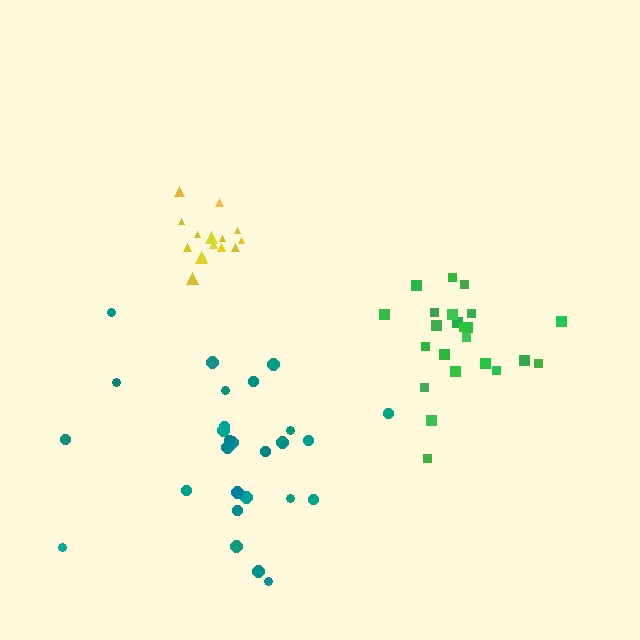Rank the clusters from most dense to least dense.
yellow, green, teal.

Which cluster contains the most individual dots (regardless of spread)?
Teal (27).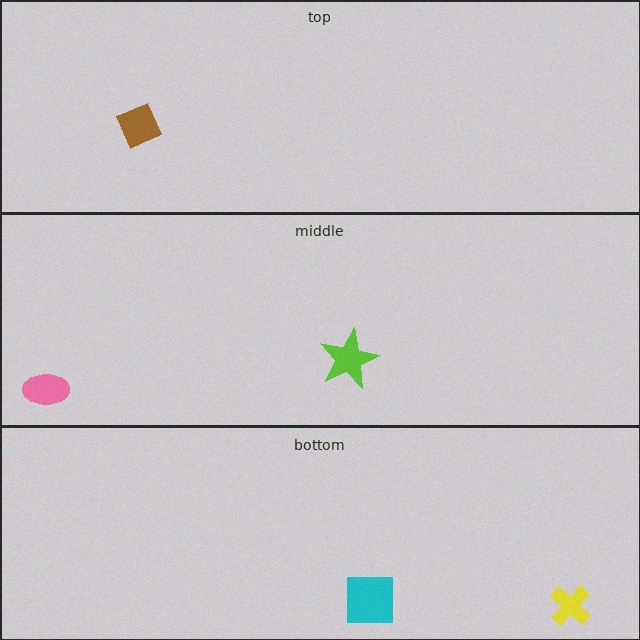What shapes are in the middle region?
The lime star, the pink ellipse.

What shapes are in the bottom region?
The cyan square, the yellow cross.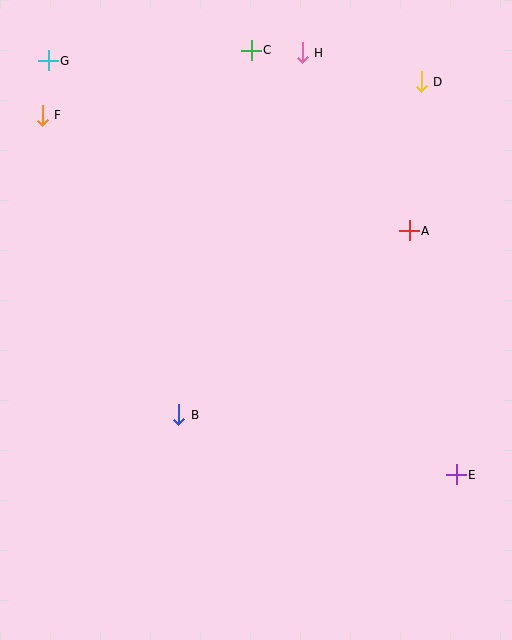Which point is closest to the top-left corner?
Point G is closest to the top-left corner.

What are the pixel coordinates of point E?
Point E is at (456, 475).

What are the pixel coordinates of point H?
Point H is at (302, 53).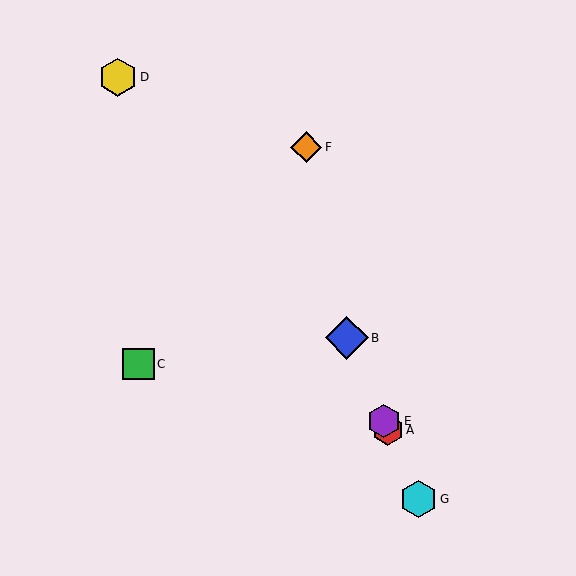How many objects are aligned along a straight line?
4 objects (A, B, E, G) are aligned along a straight line.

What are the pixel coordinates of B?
Object B is at (347, 338).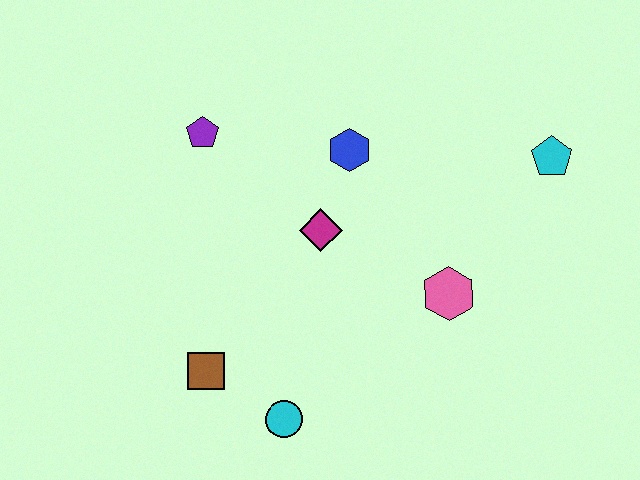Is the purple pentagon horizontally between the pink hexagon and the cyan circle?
No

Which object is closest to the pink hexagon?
The magenta diamond is closest to the pink hexagon.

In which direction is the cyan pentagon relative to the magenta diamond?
The cyan pentagon is to the right of the magenta diamond.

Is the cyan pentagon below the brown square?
No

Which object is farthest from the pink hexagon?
The purple pentagon is farthest from the pink hexagon.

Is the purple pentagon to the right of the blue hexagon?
No